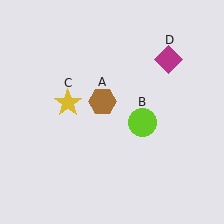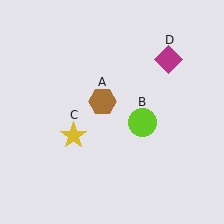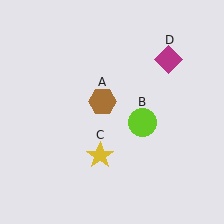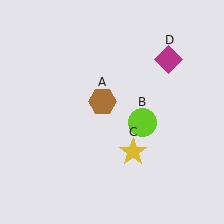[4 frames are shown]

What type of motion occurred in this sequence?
The yellow star (object C) rotated counterclockwise around the center of the scene.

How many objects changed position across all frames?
1 object changed position: yellow star (object C).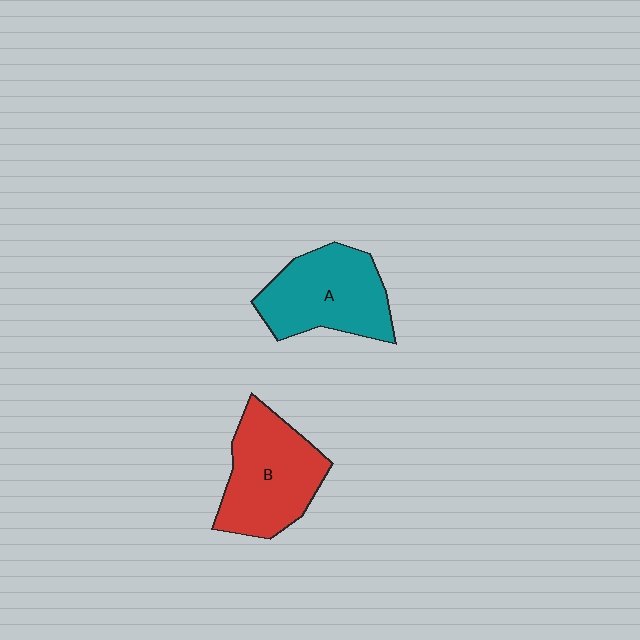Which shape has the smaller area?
Shape A (teal).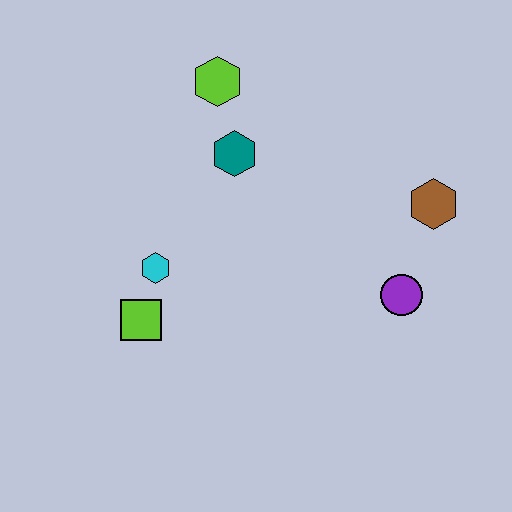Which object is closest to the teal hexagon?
The lime hexagon is closest to the teal hexagon.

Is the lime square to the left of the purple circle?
Yes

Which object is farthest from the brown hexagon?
The lime square is farthest from the brown hexagon.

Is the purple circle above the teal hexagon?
No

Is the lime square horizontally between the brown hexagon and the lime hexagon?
No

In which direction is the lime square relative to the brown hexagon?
The lime square is to the left of the brown hexagon.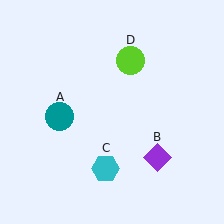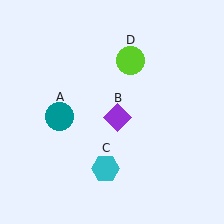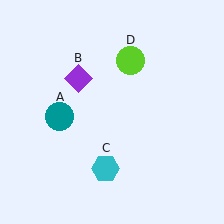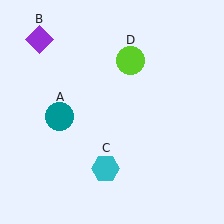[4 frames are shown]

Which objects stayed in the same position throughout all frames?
Teal circle (object A) and cyan hexagon (object C) and lime circle (object D) remained stationary.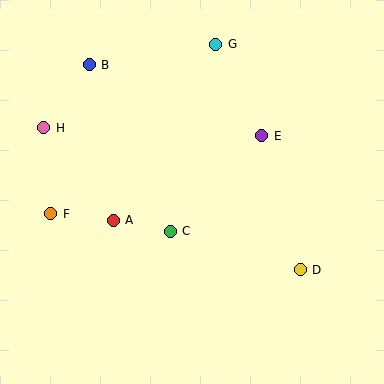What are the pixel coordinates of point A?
Point A is at (113, 220).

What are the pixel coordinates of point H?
Point H is at (44, 128).